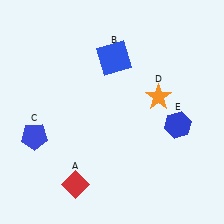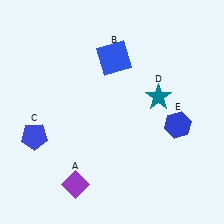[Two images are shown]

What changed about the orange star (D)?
In Image 1, D is orange. In Image 2, it changed to teal.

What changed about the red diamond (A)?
In Image 1, A is red. In Image 2, it changed to purple.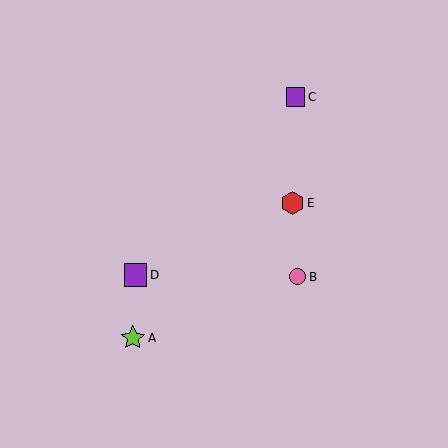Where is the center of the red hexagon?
The center of the red hexagon is at (293, 203).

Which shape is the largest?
The lime star (labeled A) is the largest.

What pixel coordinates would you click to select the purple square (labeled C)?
Click at (295, 97) to select the purple square C.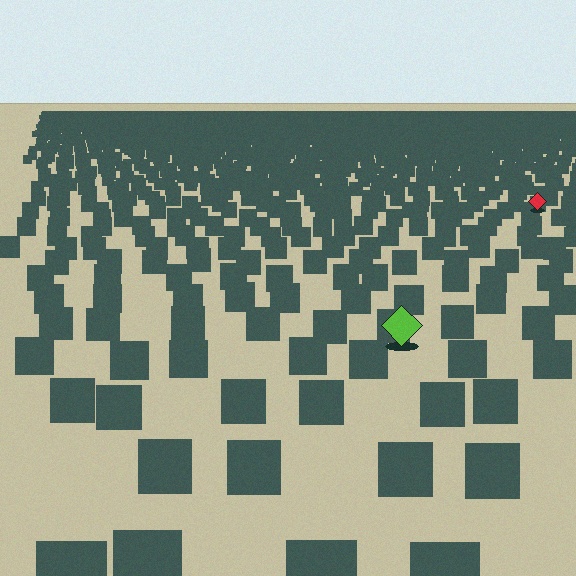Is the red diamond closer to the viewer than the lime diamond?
No. The lime diamond is closer — you can tell from the texture gradient: the ground texture is coarser near it.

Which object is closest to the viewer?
The lime diamond is closest. The texture marks near it are larger and more spread out.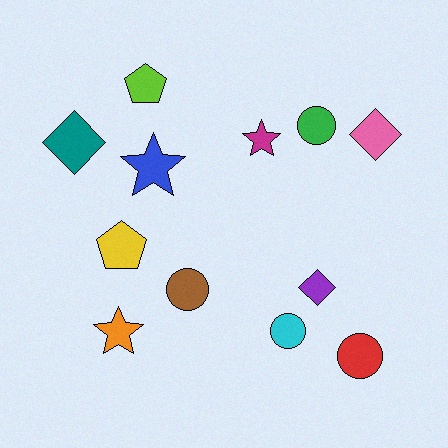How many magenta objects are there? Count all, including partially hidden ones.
There is 1 magenta object.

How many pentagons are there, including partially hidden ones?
There are 2 pentagons.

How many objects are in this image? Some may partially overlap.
There are 12 objects.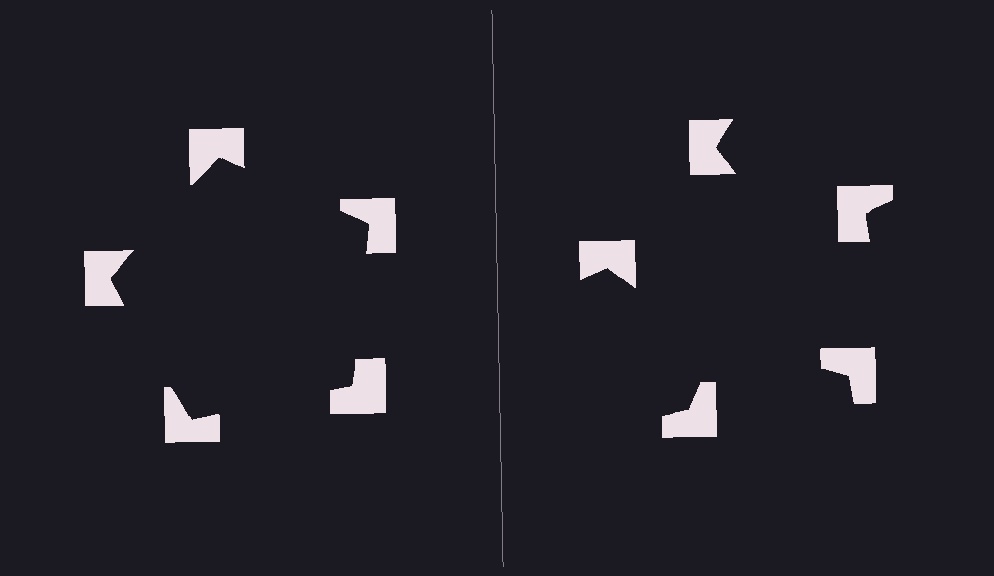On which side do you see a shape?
An illusory pentagon appears on the left side. On the right side the wedge cuts are rotated, so no coherent shape forms.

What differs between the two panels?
The notched squares are positioned identically on both sides; only the wedge orientations differ. On the left they align to a pentagon; on the right they are misaligned.